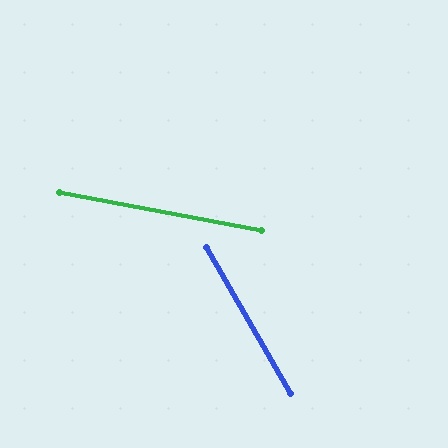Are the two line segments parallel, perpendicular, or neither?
Neither parallel nor perpendicular — they differ by about 50°.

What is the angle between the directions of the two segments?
Approximately 50 degrees.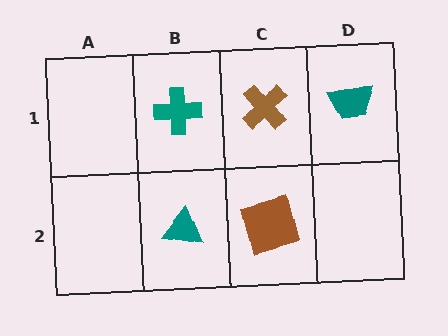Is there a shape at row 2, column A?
No, that cell is empty.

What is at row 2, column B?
A teal triangle.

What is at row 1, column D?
A teal trapezoid.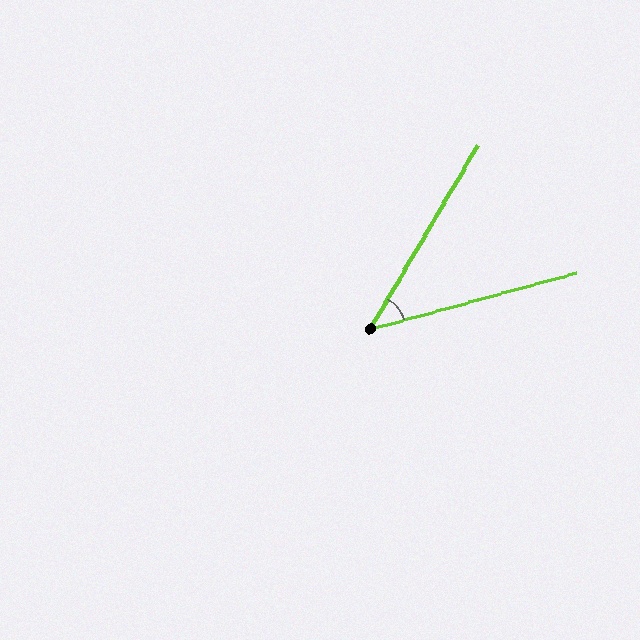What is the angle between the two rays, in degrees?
Approximately 44 degrees.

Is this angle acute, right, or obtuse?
It is acute.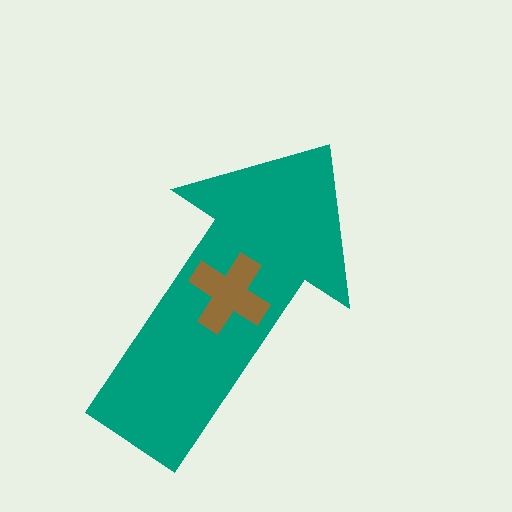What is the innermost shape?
The brown cross.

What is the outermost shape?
The teal arrow.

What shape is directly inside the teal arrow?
The brown cross.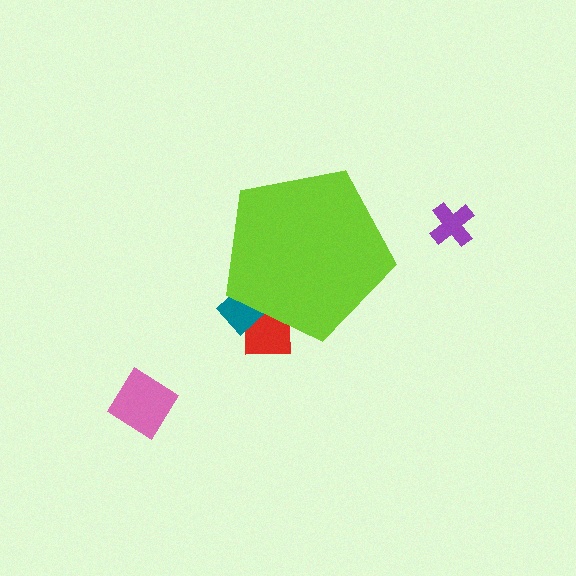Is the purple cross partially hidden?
No, the purple cross is fully visible.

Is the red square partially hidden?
Yes, the red square is partially hidden behind the lime pentagon.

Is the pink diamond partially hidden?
No, the pink diamond is fully visible.